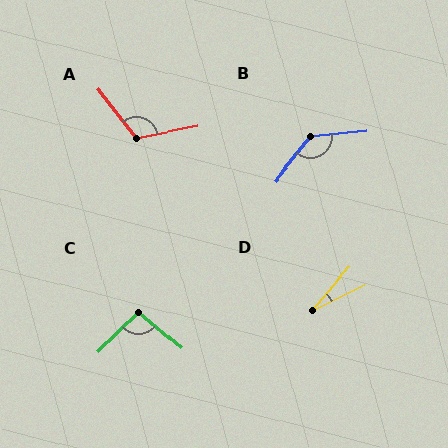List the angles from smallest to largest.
D (24°), C (96°), A (117°), B (134°).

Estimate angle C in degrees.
Approximately 96 degrees.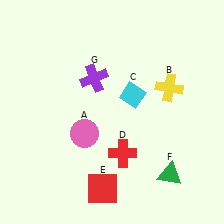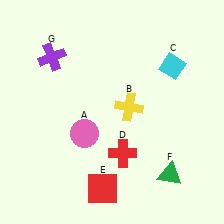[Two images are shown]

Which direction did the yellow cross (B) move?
The yellow cross (B) moved left.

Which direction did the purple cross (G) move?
The purple cross (G) moved left.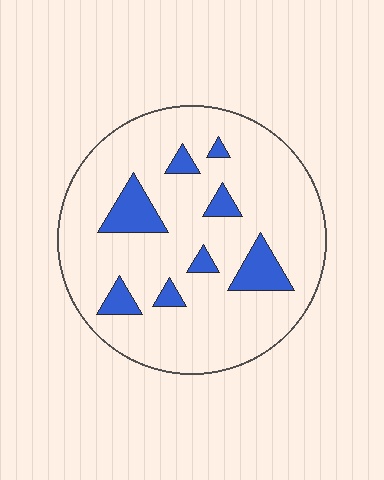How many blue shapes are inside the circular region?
8.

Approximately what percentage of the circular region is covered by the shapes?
Approximately 15%.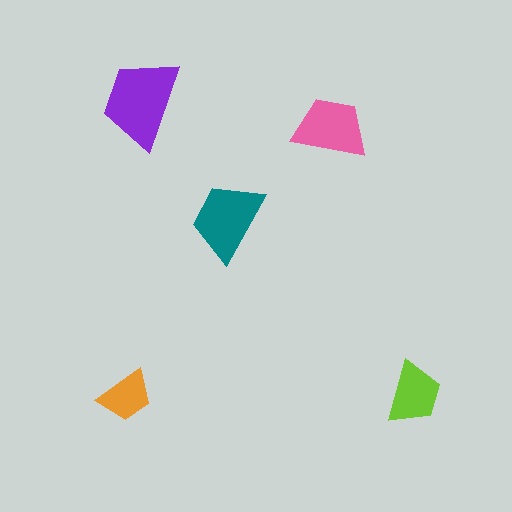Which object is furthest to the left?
The orange trapezoid is leftmost.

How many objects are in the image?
There are 5 objects in the image.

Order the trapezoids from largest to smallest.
the purple one, the teal one, the pink one, the lime one, the orange one.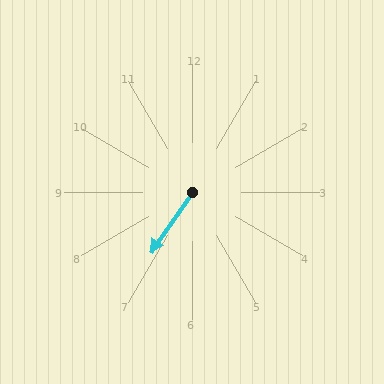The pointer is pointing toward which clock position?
Roughly 7 o'clock.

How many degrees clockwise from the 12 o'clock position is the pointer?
Approximately 215 degrees.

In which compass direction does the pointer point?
Southwest.